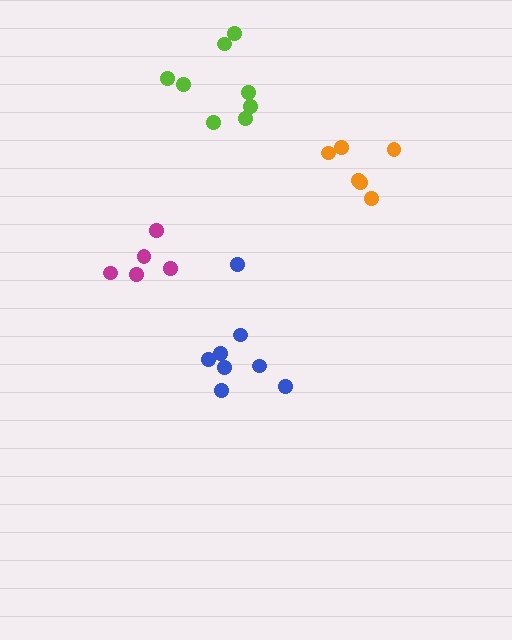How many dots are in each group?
Group 1: 8 dots, Group 2: 8 dots, Group 3: 5 dots, Group 4: 6 dots (27 total).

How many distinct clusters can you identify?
There are 4 distinct clusters.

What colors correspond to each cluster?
The clusters are colored: blue, lime, magenta, orange.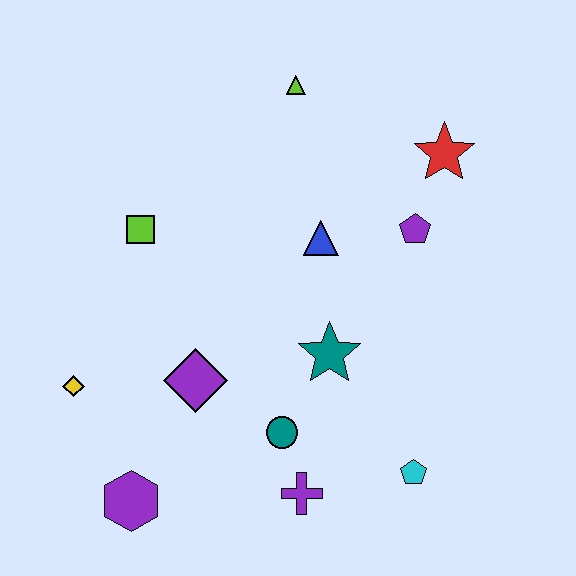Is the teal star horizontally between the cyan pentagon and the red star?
No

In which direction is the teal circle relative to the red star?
The teal circle is below the red star.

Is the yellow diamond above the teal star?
No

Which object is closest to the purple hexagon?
The yellow diamond is closest to the purple hexagon.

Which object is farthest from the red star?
The purple hexagon is farthest from the red star.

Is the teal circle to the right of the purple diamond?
Yes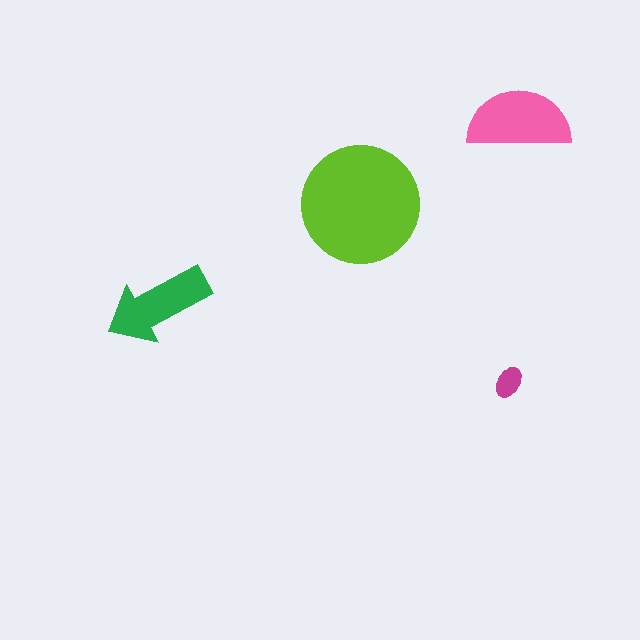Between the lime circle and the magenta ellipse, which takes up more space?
The lime circle.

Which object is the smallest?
The magenta ellipse.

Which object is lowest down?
The magenta ellipse is bottommost.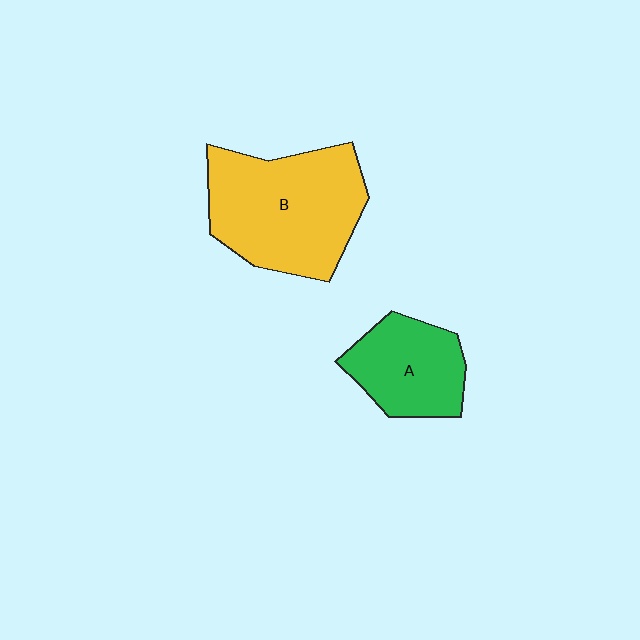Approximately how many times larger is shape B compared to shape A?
Approximately 1.7 times.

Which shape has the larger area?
Shape B (yellow).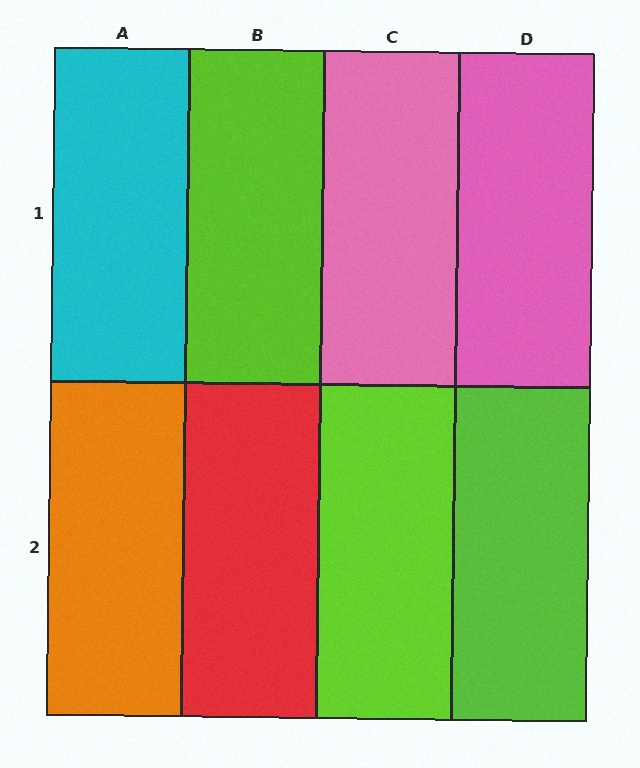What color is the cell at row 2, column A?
Orange.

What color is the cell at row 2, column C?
Lime.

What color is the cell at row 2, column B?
Red.